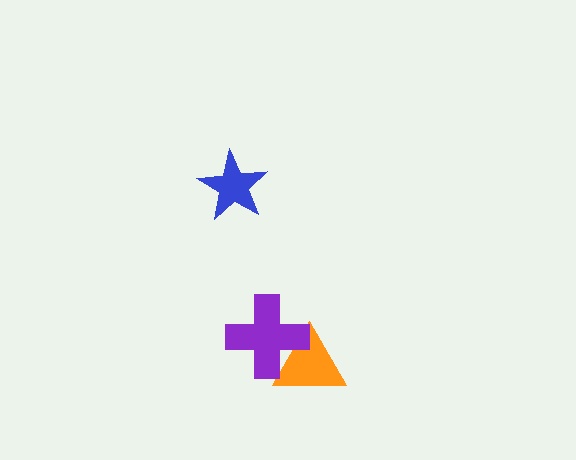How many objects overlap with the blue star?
0 objects overlap with the blue star.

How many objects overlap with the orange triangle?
1 object overlaps with the orange triangle.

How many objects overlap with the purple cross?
1 object overlaps with the purple cross.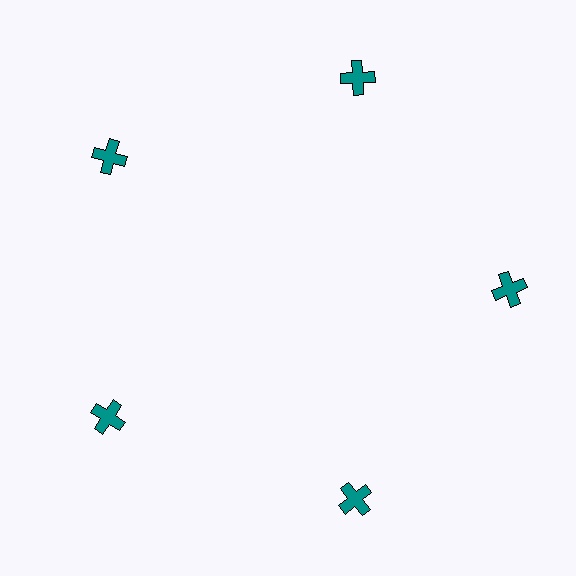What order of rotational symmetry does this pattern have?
This pattern has 5-fold rotational symmetry.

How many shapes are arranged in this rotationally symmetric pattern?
There are 5 shapes, arranged in 5 groups of 1.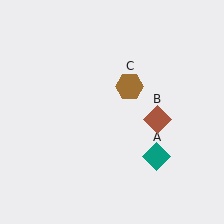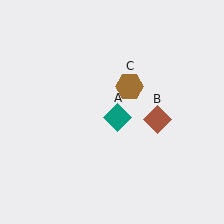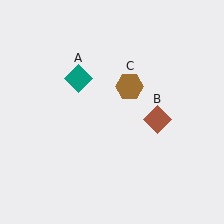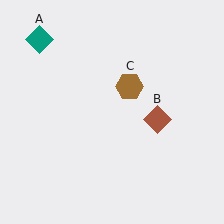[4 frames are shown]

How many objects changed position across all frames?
1 object changed position: teal diamond (object A).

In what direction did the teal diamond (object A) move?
The teal diamond (object A) moved up and to the left.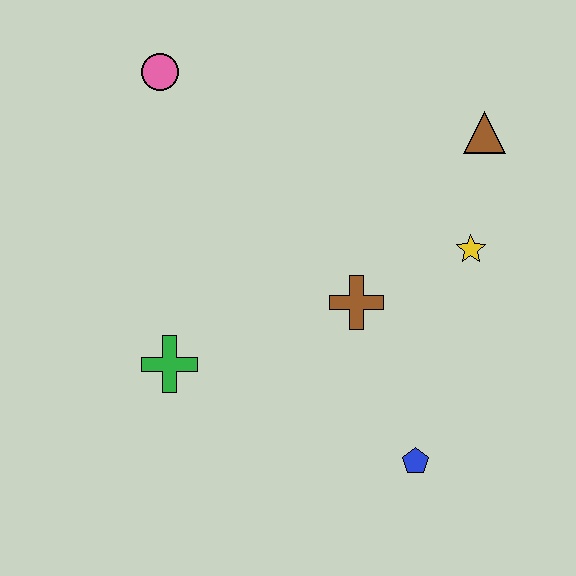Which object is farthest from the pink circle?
The blue pentagon is farthest from the pink circle.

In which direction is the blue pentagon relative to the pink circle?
The blue pentagon is below the pink circle.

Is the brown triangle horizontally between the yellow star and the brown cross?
No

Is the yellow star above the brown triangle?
No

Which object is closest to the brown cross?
The yellow star is closest to the brown cross.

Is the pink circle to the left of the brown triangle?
Yes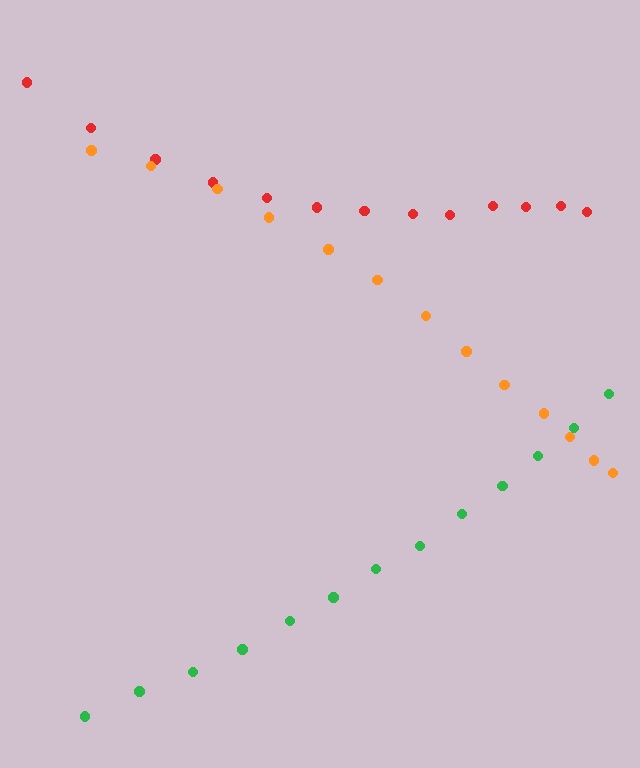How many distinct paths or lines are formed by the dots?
There are 3 distinct paths.